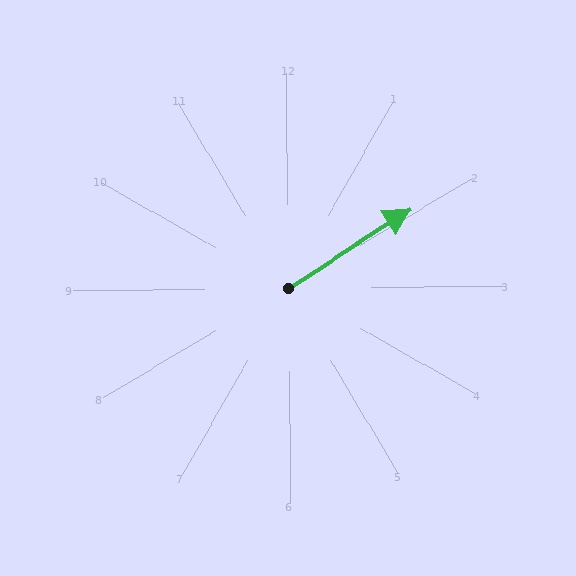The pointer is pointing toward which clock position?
Roughly 2 o'clock.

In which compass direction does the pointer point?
Northeast.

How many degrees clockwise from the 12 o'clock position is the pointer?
Approximately 57 degrees.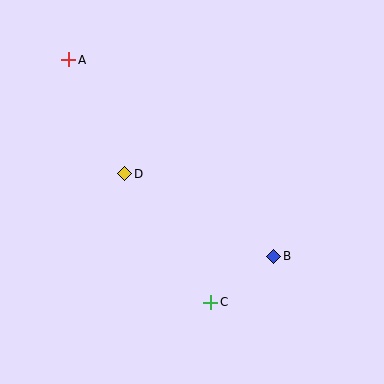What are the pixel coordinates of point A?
Point A is at (69, 60).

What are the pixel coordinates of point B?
Point B is at (274, 256).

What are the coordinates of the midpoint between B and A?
The midpoint between B and A is at (171, 158).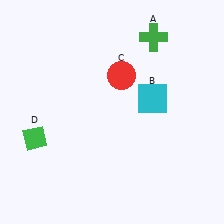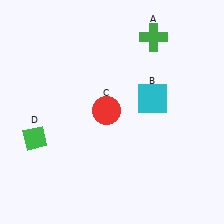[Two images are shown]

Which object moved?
The red circle (C) moved down.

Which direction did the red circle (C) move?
The red circle (C) moved down.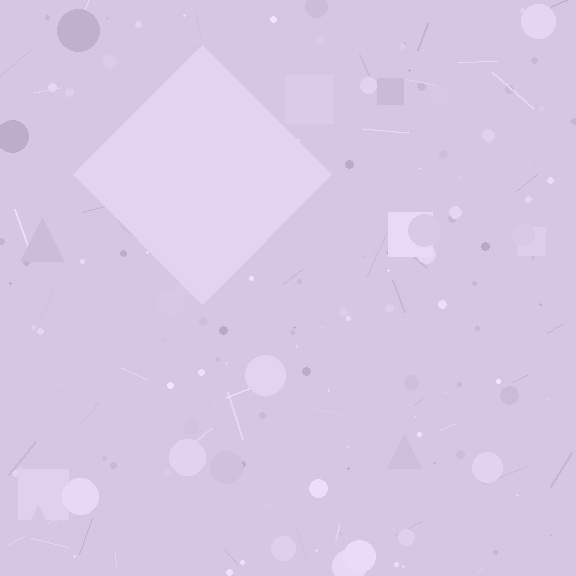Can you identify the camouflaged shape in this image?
The camouflaged shape is a diamond.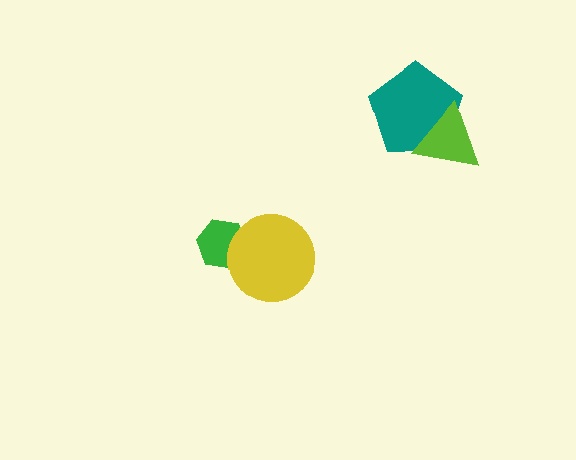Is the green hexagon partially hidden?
Yes, it is partially covered by another shape.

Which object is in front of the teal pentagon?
The lime triangle is in front of the teal pentagon.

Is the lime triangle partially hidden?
No, no other shape covers it.